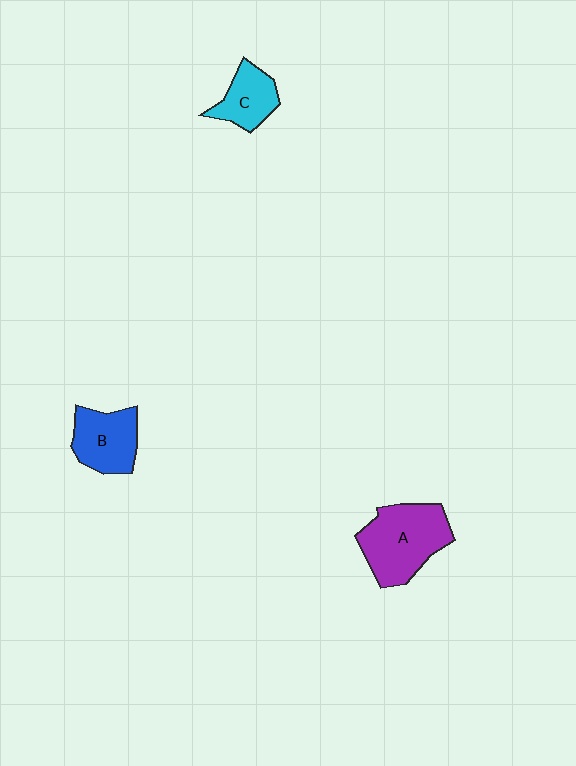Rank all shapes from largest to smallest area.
From largest to smallest: A (purple), B (blue), C (cyan).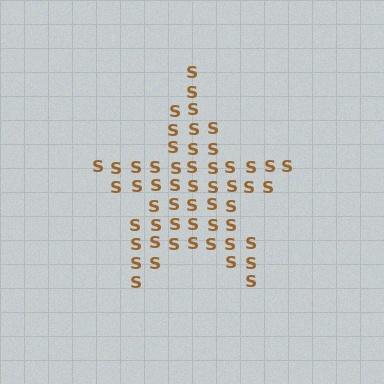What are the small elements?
The small elements are letter S's.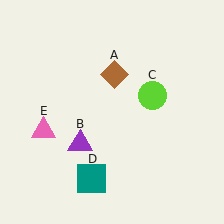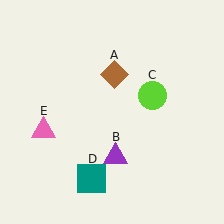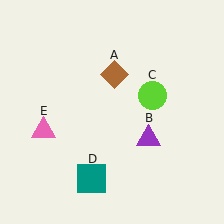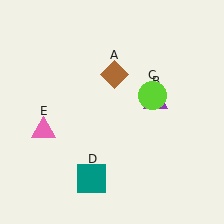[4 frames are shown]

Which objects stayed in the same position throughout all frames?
Brown diamond (object A) and lime circle (object C) and teal square (object D) and pink triangle (object E) remained stationary.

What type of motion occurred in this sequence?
The purple triangle (object B) rotated counterclockwise around the center of the scene.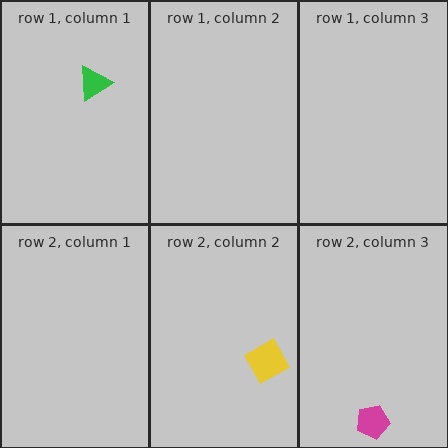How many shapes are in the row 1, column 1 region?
1.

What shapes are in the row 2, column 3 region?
The magenta pentagon.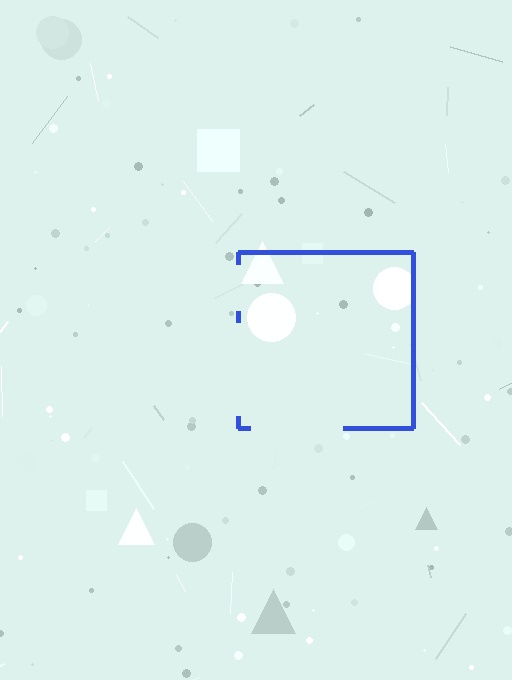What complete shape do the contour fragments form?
The contour fragments form a square.